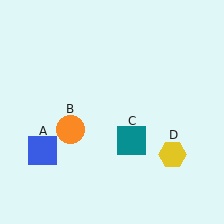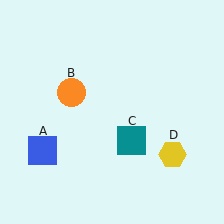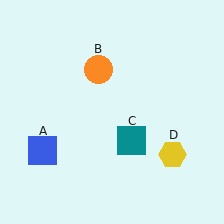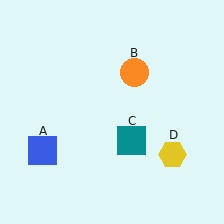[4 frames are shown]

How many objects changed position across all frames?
1 object changed position: orange circle (object B).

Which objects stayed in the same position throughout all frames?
Blue square (object A) and teal square (object C) and yellow hexagon (object D) remained stationary.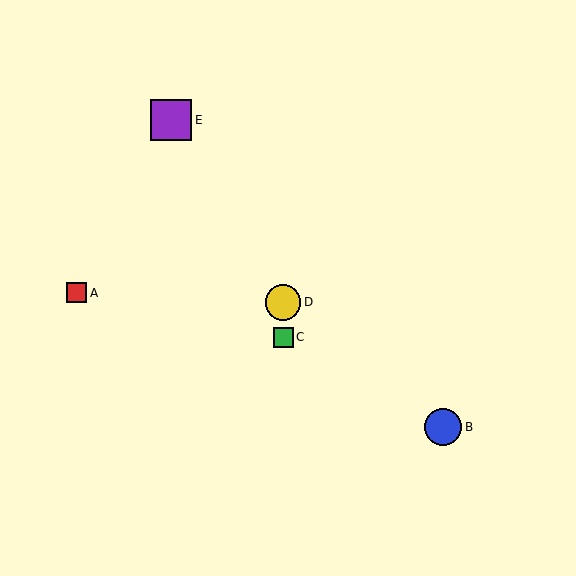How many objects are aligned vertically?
2 objects (C, D) are aligned vertically.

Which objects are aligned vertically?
Objects C, D are aligned vertically.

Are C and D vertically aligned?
Yes, both are at x≈283.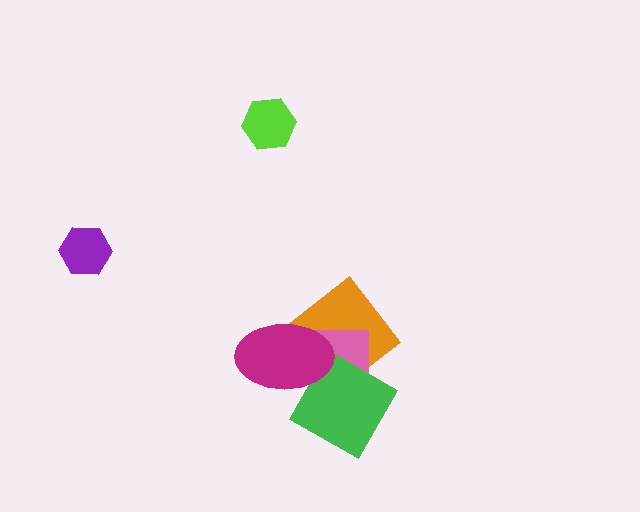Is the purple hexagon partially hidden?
No, no other shape covers it.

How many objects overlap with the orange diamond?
3 objects overlap with the orange diamond.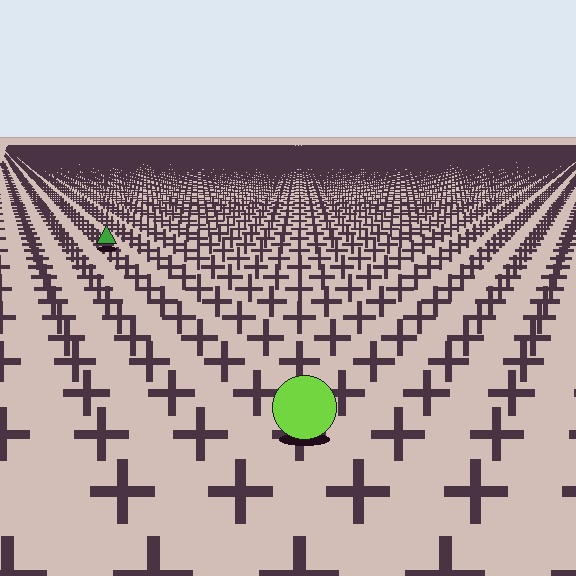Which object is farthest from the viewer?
The green triangle is farthest from the viewer. It appears smaller and the ground texture around it is denser.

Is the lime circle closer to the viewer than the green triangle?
Yes. The lime circle is closer — you can tell from the texture gradient: the ground texture is coarser near it.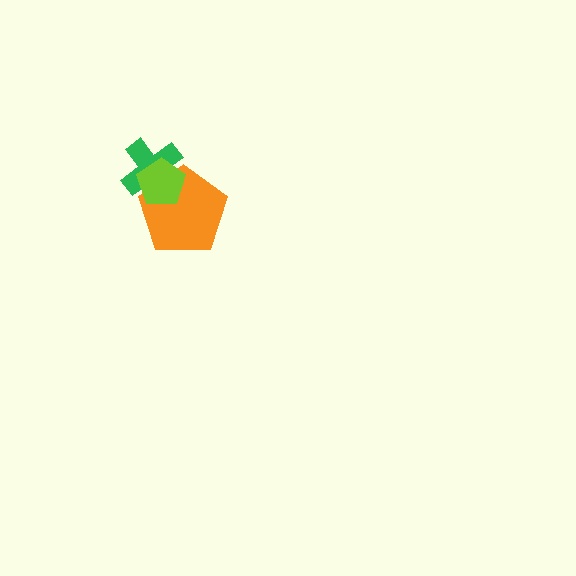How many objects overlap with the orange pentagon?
2 objects overlap with the orange pentagon.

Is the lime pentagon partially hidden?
No, no other shape covers it.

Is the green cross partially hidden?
Yes, it is partially covered by another shape.